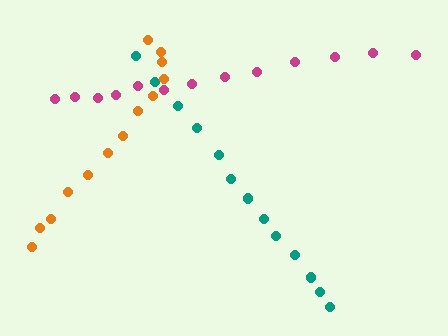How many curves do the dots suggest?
There are 3 distinct paths.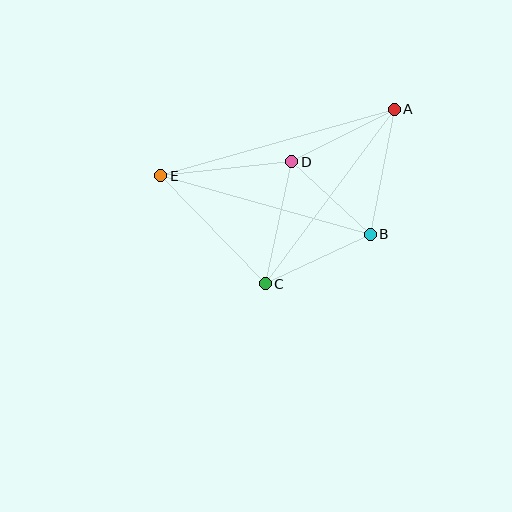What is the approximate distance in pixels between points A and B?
The distance between A and B is approximately 127 pixels.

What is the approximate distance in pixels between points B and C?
The distance between B and C is approximately 116 pixels.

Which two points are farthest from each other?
Points A and E are farthest from each other.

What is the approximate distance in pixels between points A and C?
The distance between A and C is approximately 217 pixels.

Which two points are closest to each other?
Points B and D are closest to each other.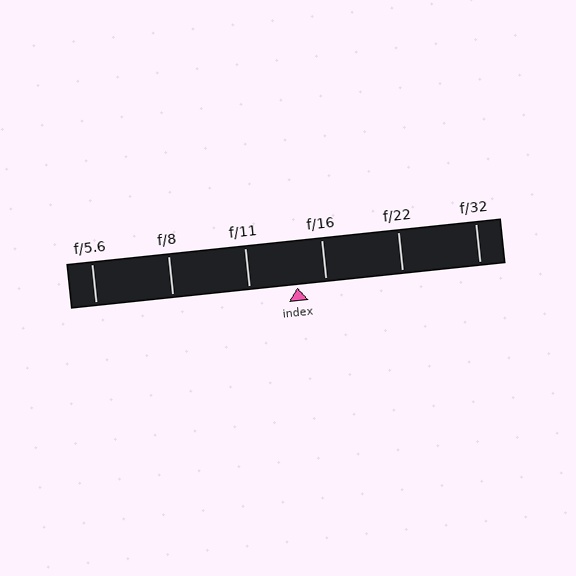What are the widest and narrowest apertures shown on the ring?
The widest aperture shown is f/5.6 and the narrowest is f/32.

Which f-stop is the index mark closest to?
The index mark is closest to f/16.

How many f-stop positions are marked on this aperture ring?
There are 6 f-stop positions marked.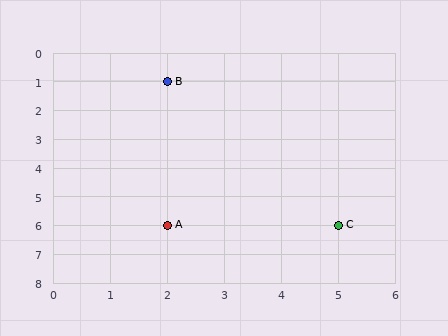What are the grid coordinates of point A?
Point A is at grid coordinates (2, 6).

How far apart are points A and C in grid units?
Points A and C are 3 columns apart.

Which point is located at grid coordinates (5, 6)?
Point C is at (5, 6).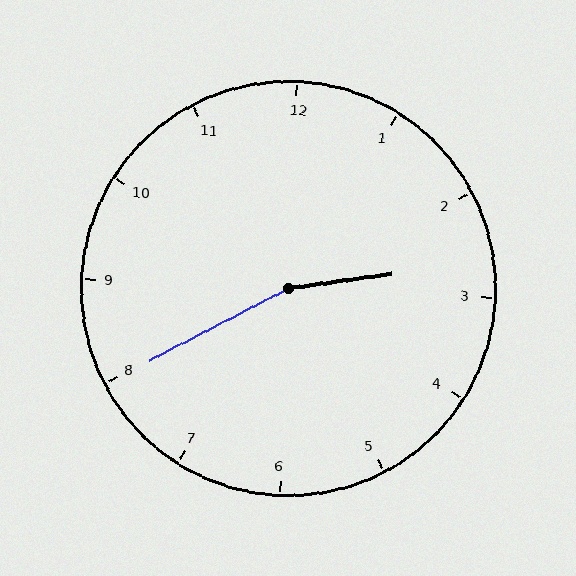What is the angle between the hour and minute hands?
Approximately 160 degrees.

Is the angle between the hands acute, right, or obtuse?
It is obtuse.